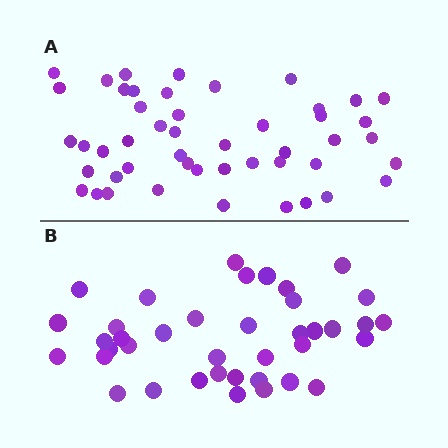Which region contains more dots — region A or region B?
Region A (the top region) has more dots.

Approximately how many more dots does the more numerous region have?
Region A has roughly 8 or so more dots than region B.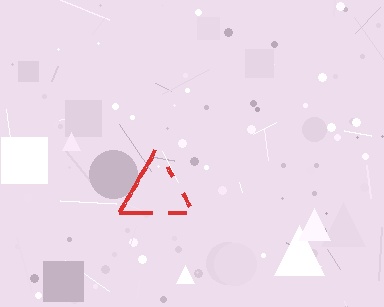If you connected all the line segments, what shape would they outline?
They would outline a triangle.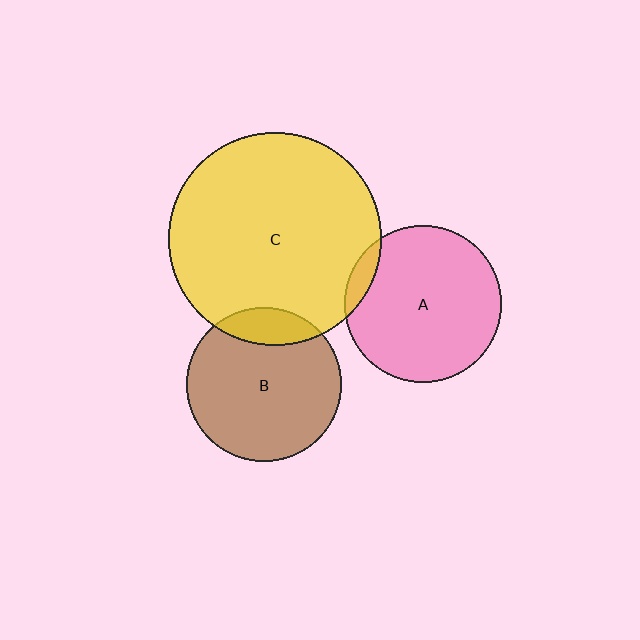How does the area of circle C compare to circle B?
Approximately 1.9 times.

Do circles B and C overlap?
Yes.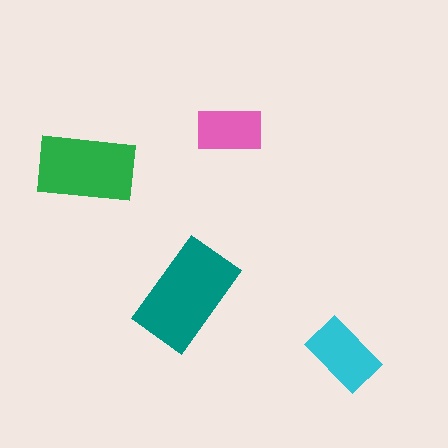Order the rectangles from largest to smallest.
the teal one, the green one, the cyan one, the pink one.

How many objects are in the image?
There are 4 objects in the image.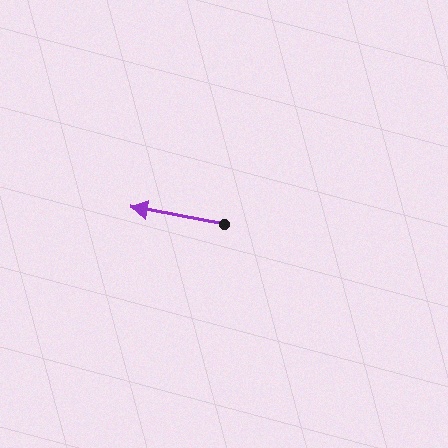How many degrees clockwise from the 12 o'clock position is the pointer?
Approximately 280 degrees.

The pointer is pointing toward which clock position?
Roughly 9 o'clock.